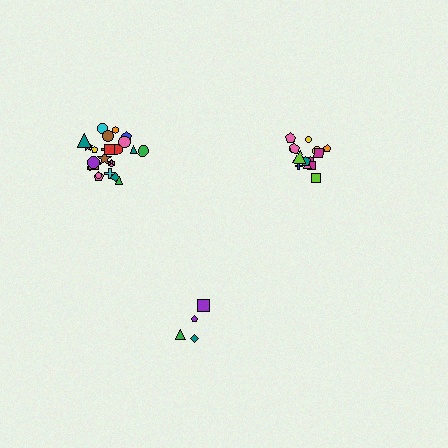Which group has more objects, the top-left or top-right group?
The top-left group.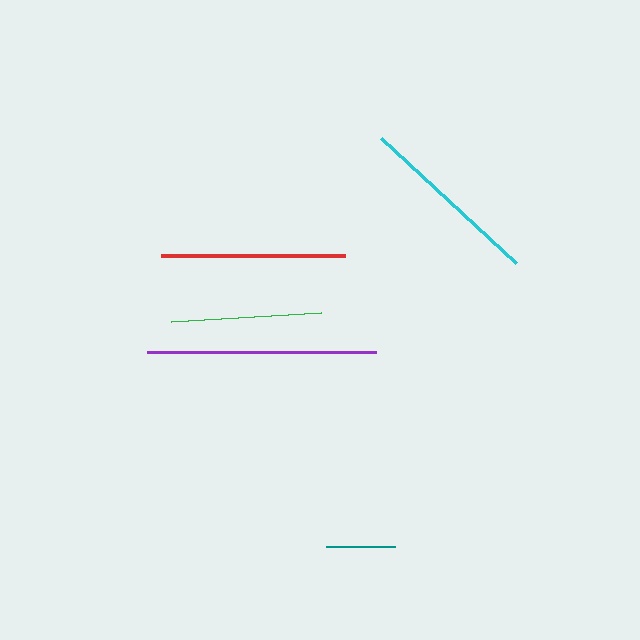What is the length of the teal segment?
The teal segment is approximately 69 pixels long.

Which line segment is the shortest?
The teal line is the shortest at approximately 69 pixels.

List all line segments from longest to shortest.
From longest to shortest: purple, cyan, red, green, teal.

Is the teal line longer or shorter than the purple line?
The purple line is longer than the teal line.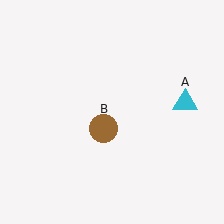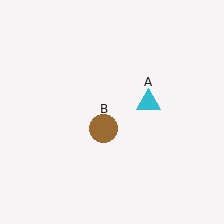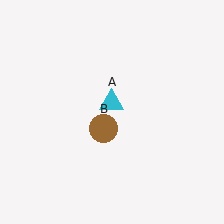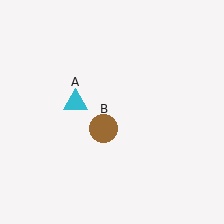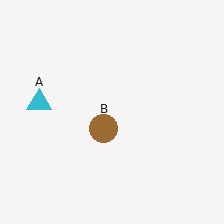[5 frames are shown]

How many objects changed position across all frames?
1 object changed position: cyan triangle (object A).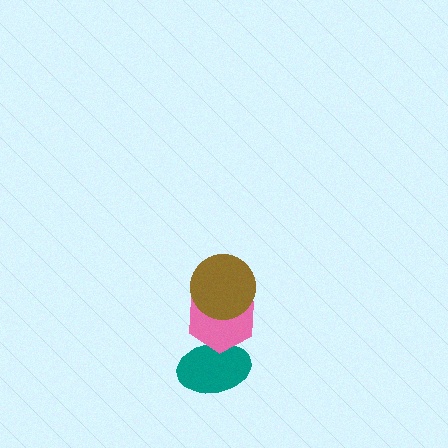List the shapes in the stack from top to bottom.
From top to bottom: the brown circle, the pink hexagon, the teal ellipse.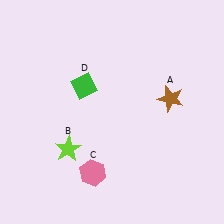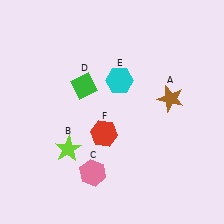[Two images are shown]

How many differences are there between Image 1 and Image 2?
There are 2 differences between the two images.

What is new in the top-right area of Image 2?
A cyan hexagon (E) was added in the top-right area of Image 2.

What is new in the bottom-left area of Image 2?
A red hexagon (F) was added in the bottom-left area of Image 2.